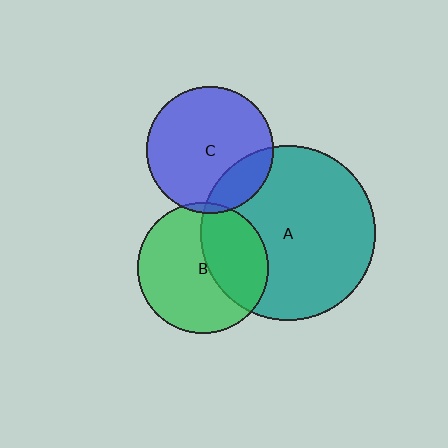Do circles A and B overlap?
Yes.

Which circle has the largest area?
Circle A (teal).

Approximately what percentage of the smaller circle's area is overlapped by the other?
Approximately 40%.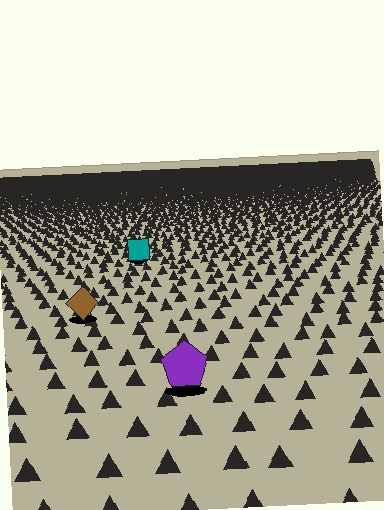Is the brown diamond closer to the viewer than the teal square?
Yes. The brown diamond is closer — you can tell from the texture gradient: the ground texture is coarser near it.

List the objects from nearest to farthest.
From nearest to farthest: the purple pentagon, the brown diamond, the teal square.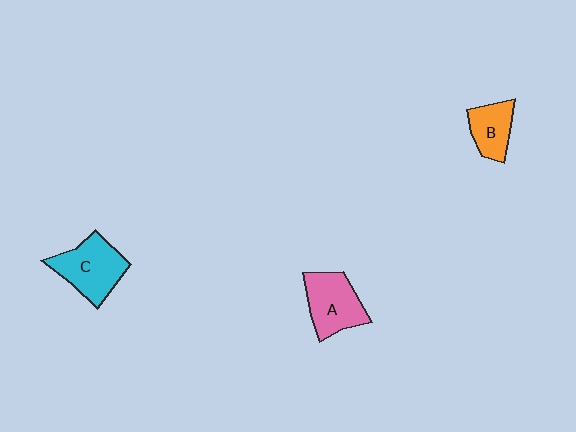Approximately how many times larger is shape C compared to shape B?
Approximately 1.6 times.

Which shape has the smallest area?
Shape B (orange).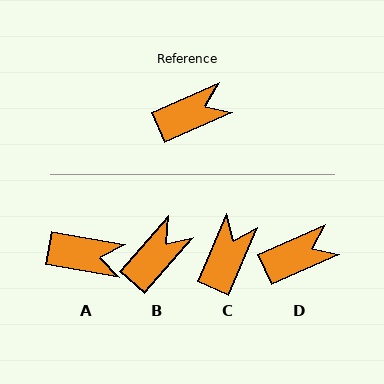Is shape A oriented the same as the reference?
No, it is off by about 34 degrees.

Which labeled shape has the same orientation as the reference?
D.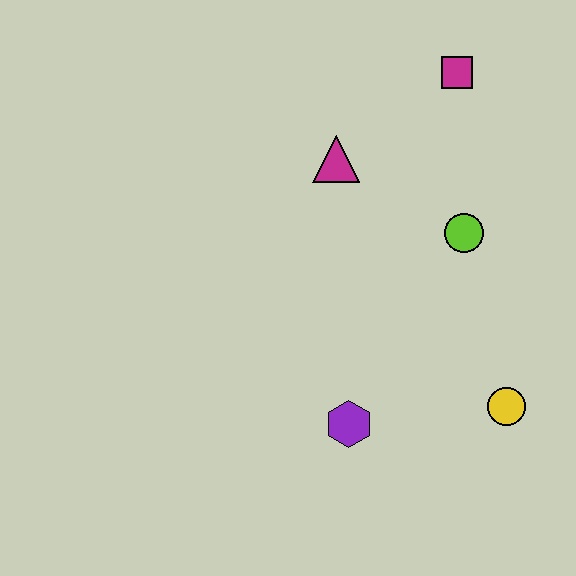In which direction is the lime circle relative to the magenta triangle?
The lime circle is to the right of the magenta triangle.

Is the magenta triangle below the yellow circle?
No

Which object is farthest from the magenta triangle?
The yellow circle is farthest from the magenta triangle.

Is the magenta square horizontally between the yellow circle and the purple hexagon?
Yes